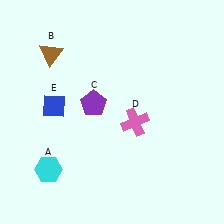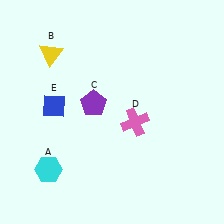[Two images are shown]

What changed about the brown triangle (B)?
In Image 1, B is brown. In Image 2, it changed to yellow.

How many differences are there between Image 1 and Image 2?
There is 1 difference between the two images.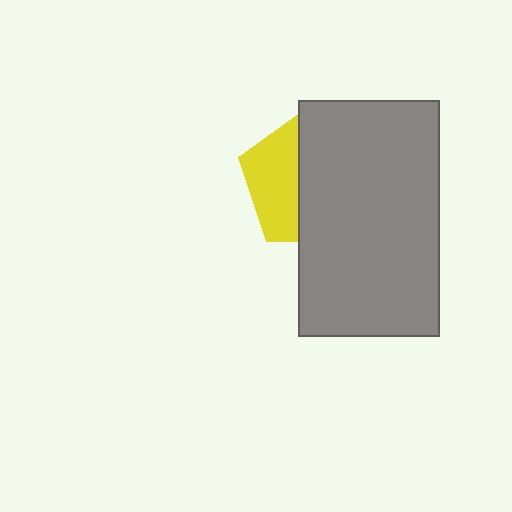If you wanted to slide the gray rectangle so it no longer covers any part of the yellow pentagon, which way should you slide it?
Slide it right — that is the most direct way to separate the two shapes.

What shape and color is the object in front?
The object in front is a gray rectangle.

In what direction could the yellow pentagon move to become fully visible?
The yellow pentagon could move left. That would shift it out from behind the gray rectangle entirely.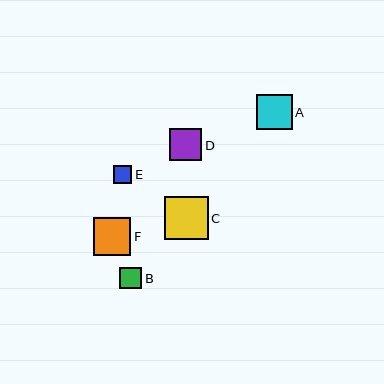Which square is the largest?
Square C is the largest with a size of approximately 44 pixels.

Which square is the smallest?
Square E is the smallest with a size of approximately 18 pixels.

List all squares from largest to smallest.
From largest to smallest: C, F, A, D, B, E.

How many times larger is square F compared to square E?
Square F is approximately 2.1 times the size of square E.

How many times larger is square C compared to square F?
Square C is approximately 1.2 times the size of square F.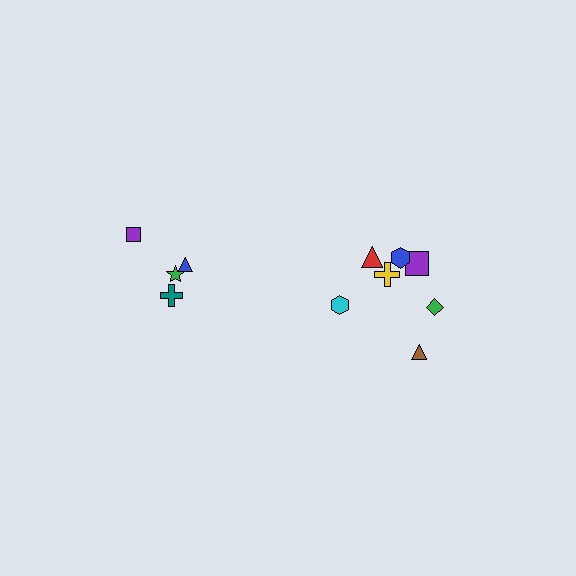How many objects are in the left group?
There are 4 objects.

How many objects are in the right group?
There are 7 objects.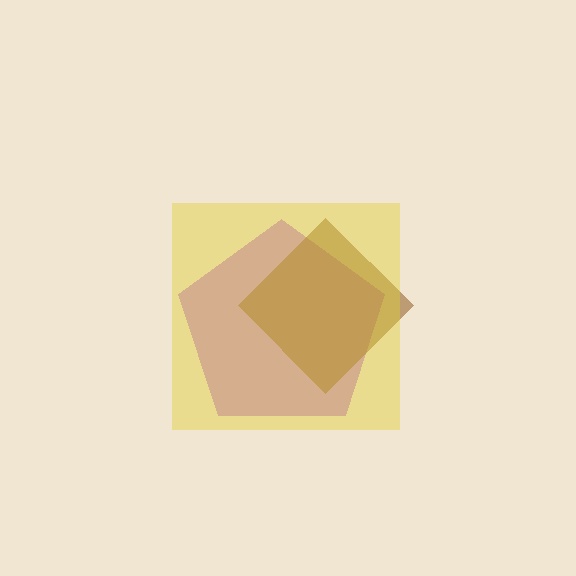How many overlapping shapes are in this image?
There are 3 overlapping shapes in the image.